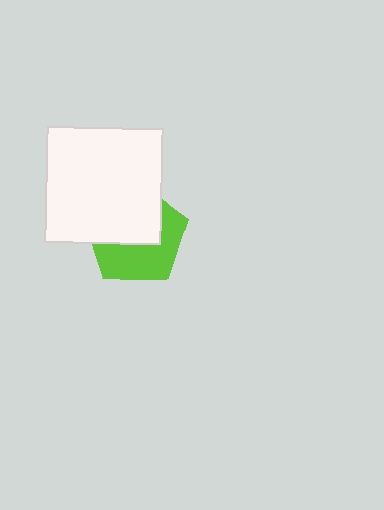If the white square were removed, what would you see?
You would see the complete lime pentagon.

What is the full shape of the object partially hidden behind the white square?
The partially hidden object is a lime pentagon.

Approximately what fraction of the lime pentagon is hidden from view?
Roughly 51% of the lime pentagon is hidden behind the white square.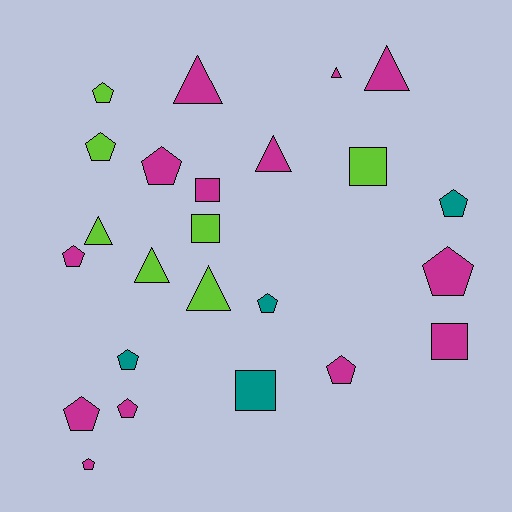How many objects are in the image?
There are 24 objects.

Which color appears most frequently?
Magenta, with 13 objects.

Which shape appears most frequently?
Pentagon, with 12 objects.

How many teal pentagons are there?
There are 3 teal pentagons.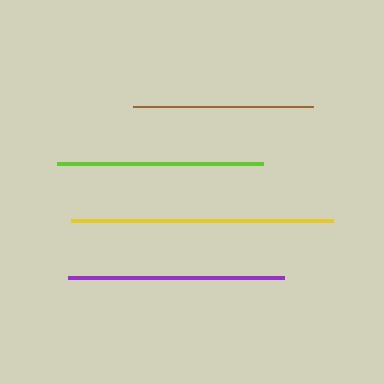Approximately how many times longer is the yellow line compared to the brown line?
The yellow line is approximately 1.5 times the length of the brown line.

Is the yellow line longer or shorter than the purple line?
The yellow line is longer than the purple line.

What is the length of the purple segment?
The purple segment is approximately 216 pixels long.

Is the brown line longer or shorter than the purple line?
The purple line is longer than the brown line.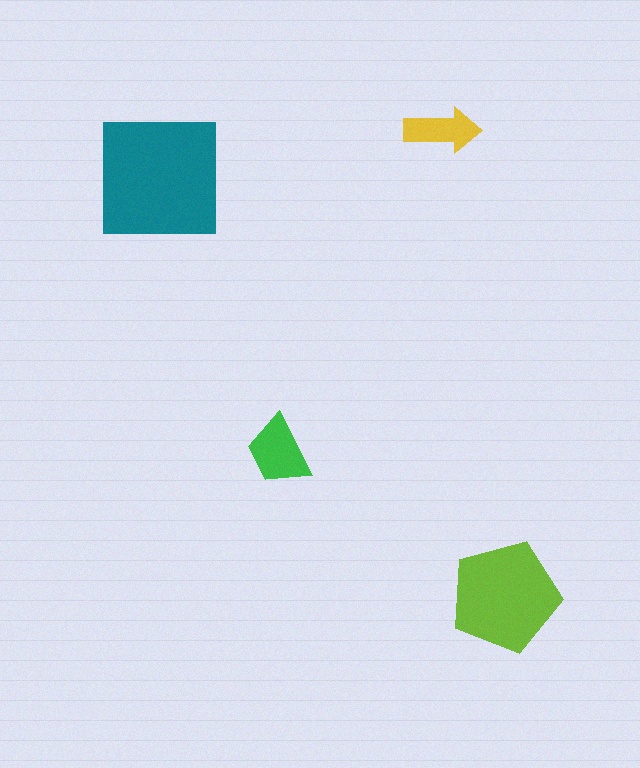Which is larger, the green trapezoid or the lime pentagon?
The lime pentagon.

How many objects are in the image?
There are 4 objects in the image.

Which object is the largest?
The teal square.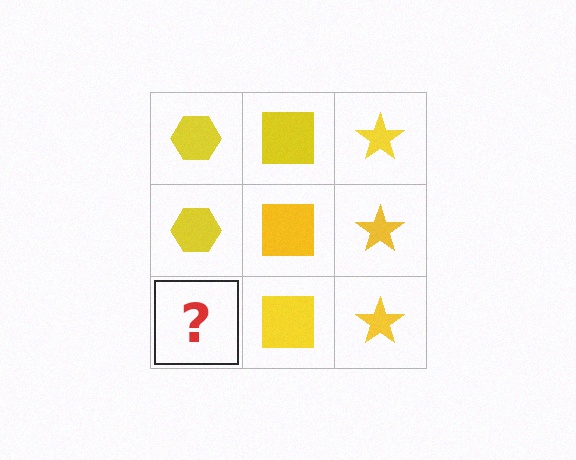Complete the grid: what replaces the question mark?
The question mark should be replaced with a yellow hexagon.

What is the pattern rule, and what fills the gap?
The rule is that each column has a consistent shape. The gap should be filled with a yellow hexagon.